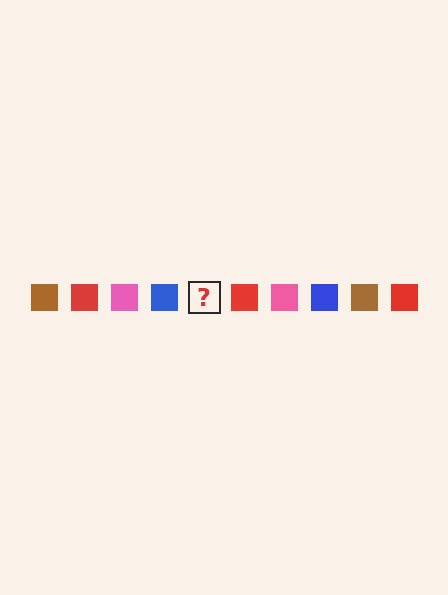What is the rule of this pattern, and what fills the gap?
The rule is that the pattern cycles through brown, red, pink, blue squares. The gap should be filled with a brown square.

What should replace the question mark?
The question mark should be replaced with a brown square.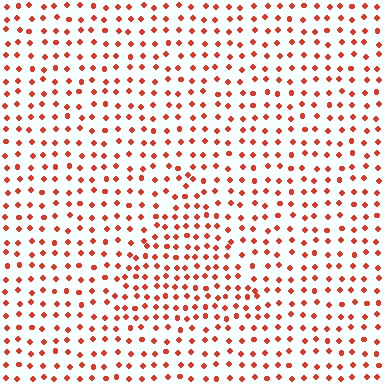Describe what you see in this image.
The image contains small red elements arranged at two different densities. A triangle-shaped region is visible where the elements are more densely packed than the surrounding area.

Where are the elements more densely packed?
The elements are more densely packed inside the triangle boundary.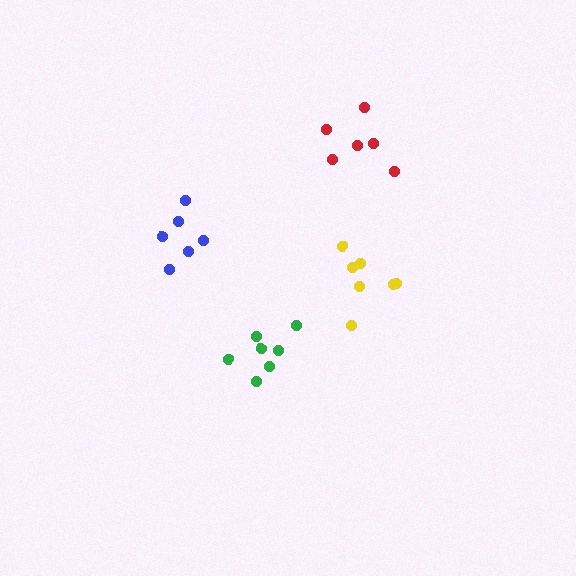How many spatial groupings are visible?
There are 4 spatial groupings.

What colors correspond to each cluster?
The clusters are colored: yellow, green, blue, red.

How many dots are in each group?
Group 1: 7 dots, Group 2: 7 dots, Group 3: 6 dots, Group 4: 6 dots (26 total).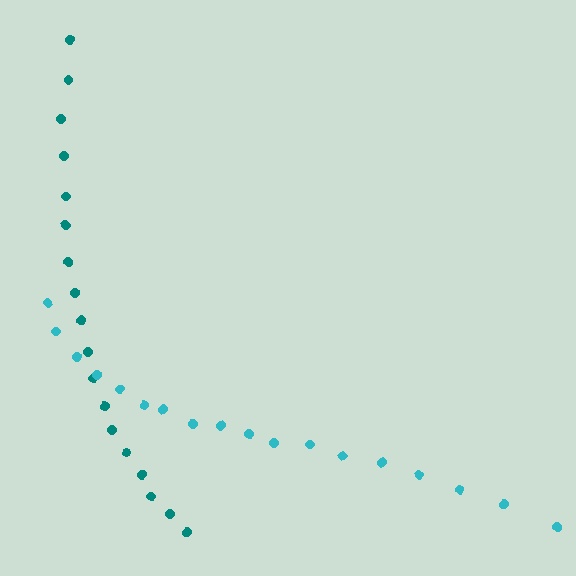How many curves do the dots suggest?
There are 2 distinct paths.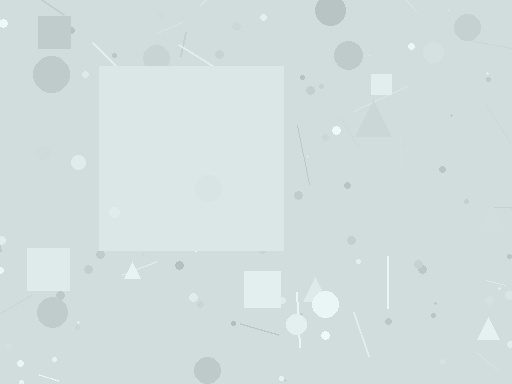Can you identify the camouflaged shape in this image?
The camouflaged shape is a square.